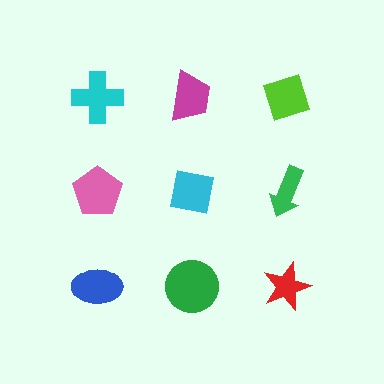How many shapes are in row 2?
3 shapes.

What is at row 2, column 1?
A pink pentagon.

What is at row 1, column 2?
A magenta trapezoid.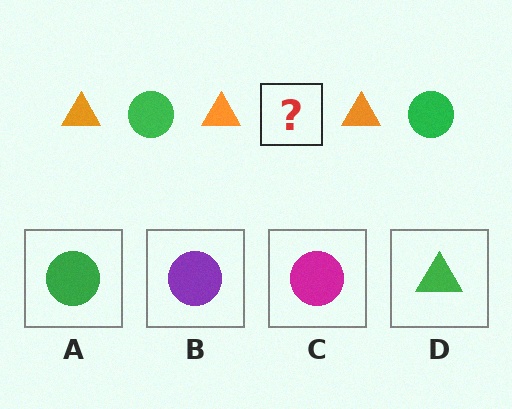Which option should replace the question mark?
Option A.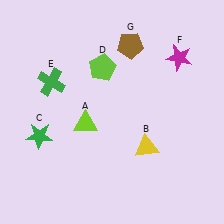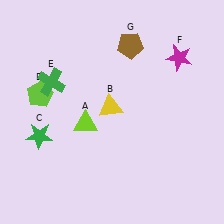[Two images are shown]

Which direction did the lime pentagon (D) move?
The lime pentagon (D) moved left.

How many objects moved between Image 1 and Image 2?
2 objects moved between the two images.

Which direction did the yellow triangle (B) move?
The yellow triangle (B) moved up.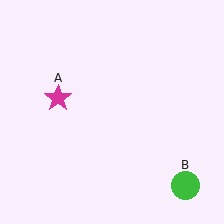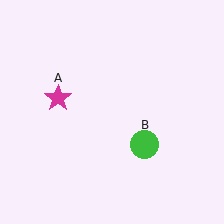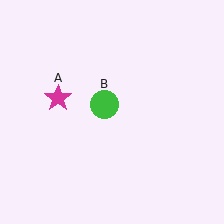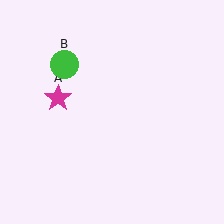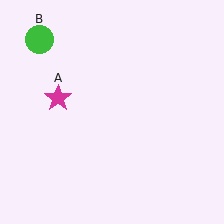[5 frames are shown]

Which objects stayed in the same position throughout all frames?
Magenta star (object A) remained stationary.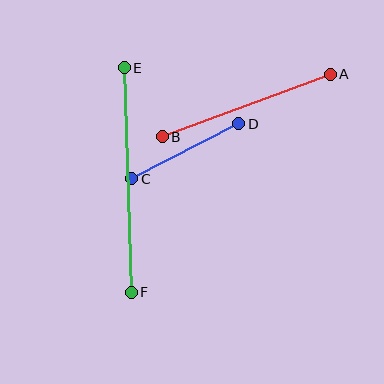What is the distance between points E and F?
The distance is approximately 224 pixels.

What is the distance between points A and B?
The distance is approximately 179 pixels.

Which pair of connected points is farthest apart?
Points E and F are farthest apart.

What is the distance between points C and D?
The distance is approximately 120 pixels.